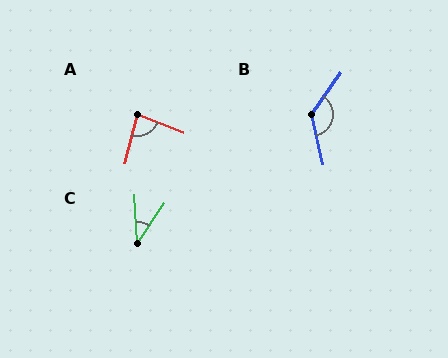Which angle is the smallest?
C, at approximately 37 degrees.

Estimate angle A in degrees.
Approximately 84 degrees.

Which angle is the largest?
B, at approximately 132 degrees.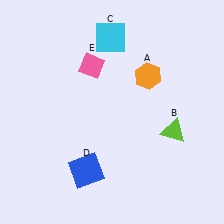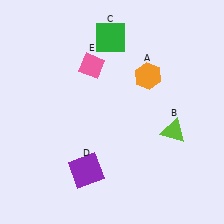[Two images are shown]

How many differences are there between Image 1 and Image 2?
There are 2 differences between the two images.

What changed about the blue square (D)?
In Image 1, D is blue. In Image 2, it changed to purple.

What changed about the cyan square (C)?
In Image 1, C is cyan. In Image 2, it changed to green.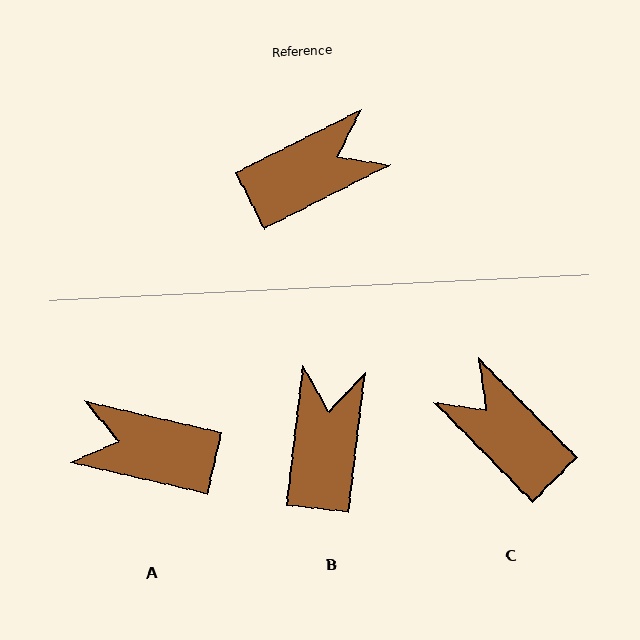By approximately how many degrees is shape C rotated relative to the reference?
Approximately 108 degrees counter-clockwise.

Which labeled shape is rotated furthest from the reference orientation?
A, about 140 degrees away.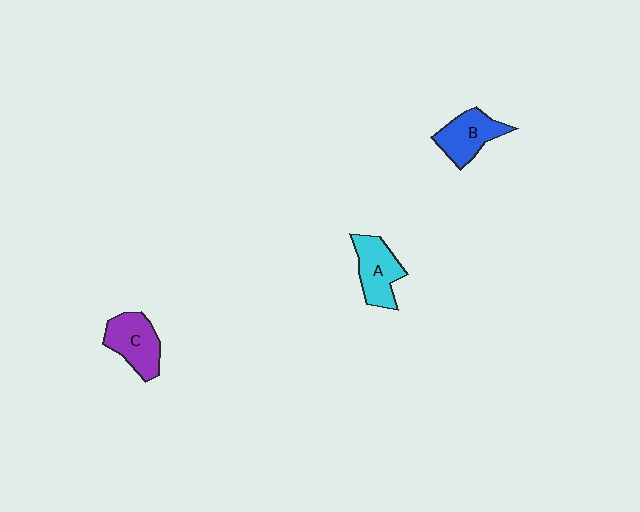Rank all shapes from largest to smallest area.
From largest to smallest: C (purple), A (cyan), B (blue).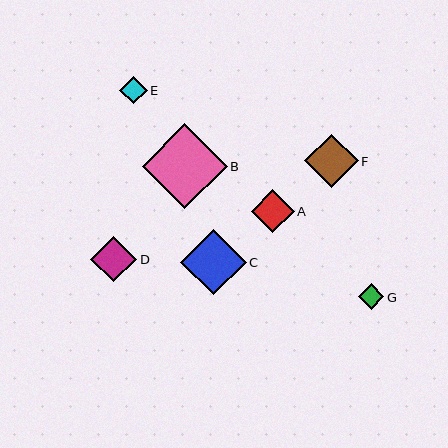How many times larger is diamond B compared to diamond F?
Diamond B is approximately 1.6 times the size of diamond F.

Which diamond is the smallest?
Diamond G is the smallest with a size of approximately 26 pixels.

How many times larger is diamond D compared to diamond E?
Diamond D is approximately 1.7 times the size of diamond E.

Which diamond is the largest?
Diamond B is the largest with a size of approximately 85 pixels.